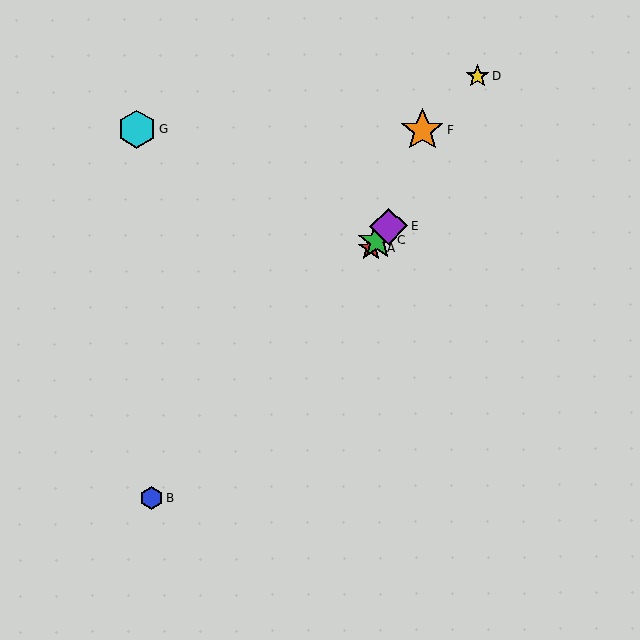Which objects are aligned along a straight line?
Objects A, B, C, E are aligned along a straight line.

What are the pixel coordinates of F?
Object F is at (422, 131).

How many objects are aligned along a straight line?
4 objects (A, B, C, E) are aligned along a straight line.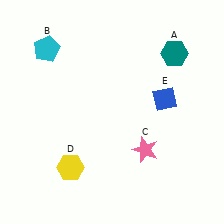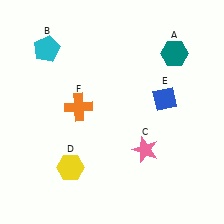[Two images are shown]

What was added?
An orange cross (F) was added in Image 2.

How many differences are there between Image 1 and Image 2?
There is 1 difference between the two images.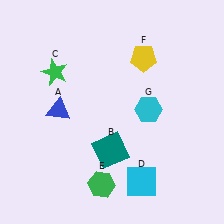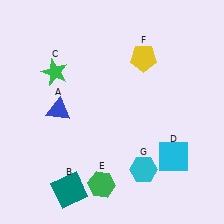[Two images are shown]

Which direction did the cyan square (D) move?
The cyan square (D) moved right.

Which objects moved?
The objects that moved are: the teal square (B), the cyan square (D), the cyan hexagon (G).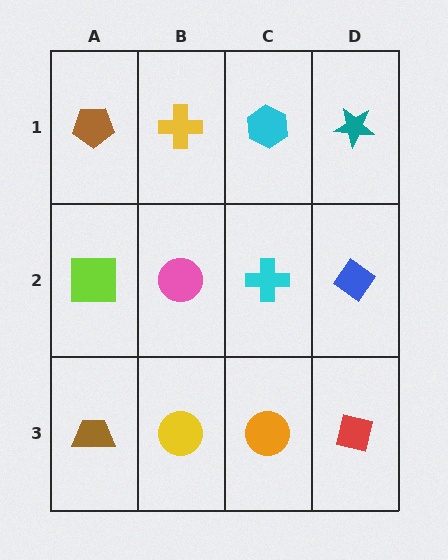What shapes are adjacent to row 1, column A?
A lime square (row 2, column A), a yellow cross (row 1, column B).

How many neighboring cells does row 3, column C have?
3.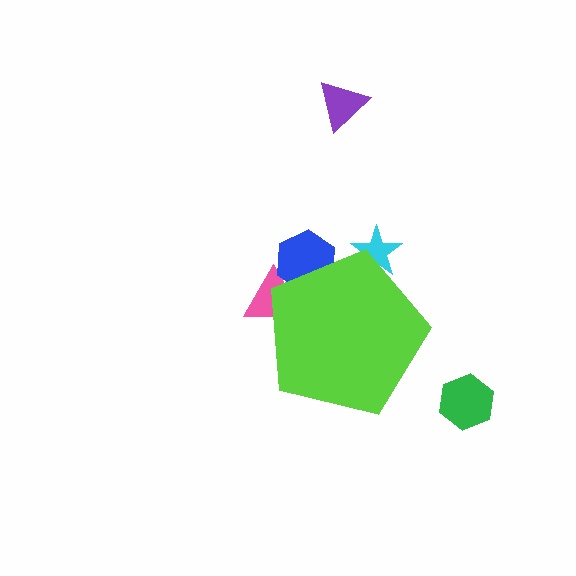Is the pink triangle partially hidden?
Yes, the pink triangle is partially hidden behind the lime pentagon.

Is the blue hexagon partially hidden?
Yes, the blue hexagon is partially hidden behind the lime pentagon.